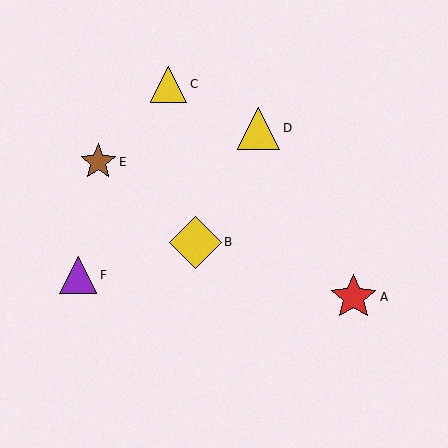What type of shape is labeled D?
Shape D is a yellow triangle.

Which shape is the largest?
The yellow diamond (labeled B) is the largest.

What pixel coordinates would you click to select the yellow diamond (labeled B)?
Click at (195, 242) to select the yellow diamond B.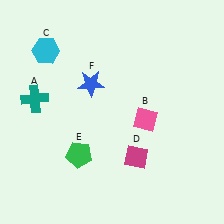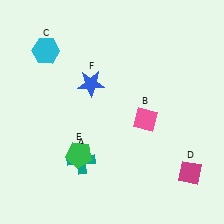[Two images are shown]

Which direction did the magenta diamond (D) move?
The magenta diamond (D) moved right.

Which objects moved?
The objects that moved are: the teal cross (A), the magenta diamond (D).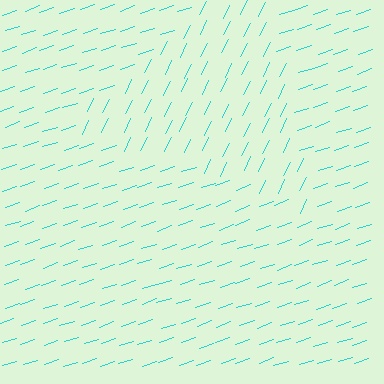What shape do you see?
I see a triangle.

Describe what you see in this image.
The image is filled with small cyan line segments. A triangle region in the image has lines oriented differently from the surrounding lines, creating a visible texture boundary.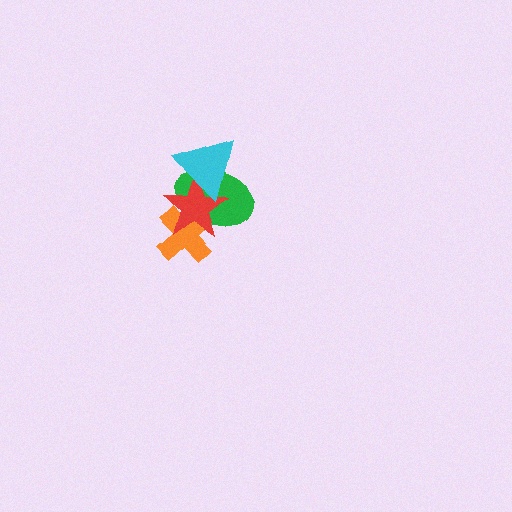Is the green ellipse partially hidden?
Yes, it is partially covered by another shape.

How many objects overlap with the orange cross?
2 objects overlap with the orange cross.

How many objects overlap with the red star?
3 objects overlap with the red star.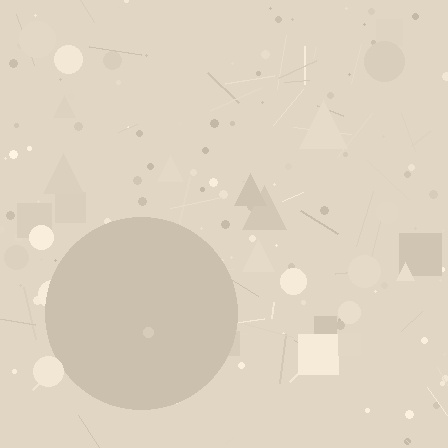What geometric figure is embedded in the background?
A circle is embedded in the background.